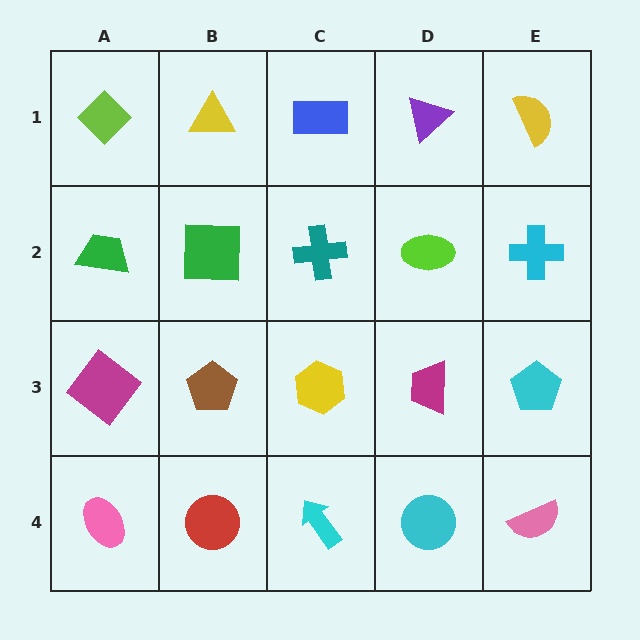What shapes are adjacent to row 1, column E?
A cyan cross (row 2, column E), a purple triangle (row 1, column D).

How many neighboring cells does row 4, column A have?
2.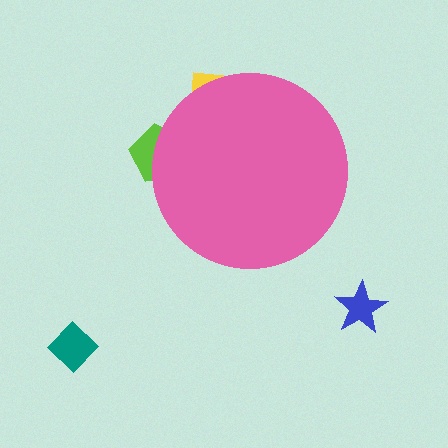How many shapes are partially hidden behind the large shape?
2 shapes are partially hidden.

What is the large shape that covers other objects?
A pink circle.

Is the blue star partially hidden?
No, the blue star is fully visible.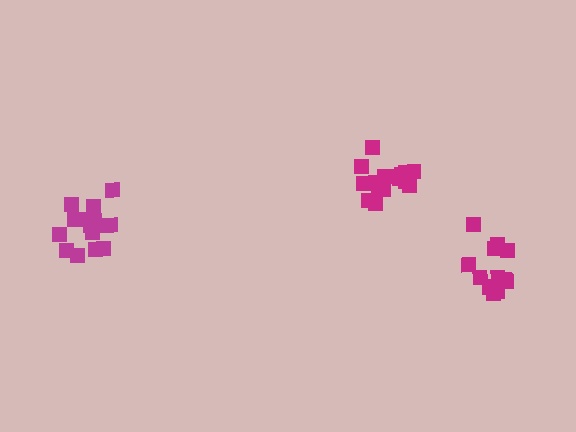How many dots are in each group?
Group 1: 13 dots, Group 2: 16 dots, Group 3: 16 dots (45 total).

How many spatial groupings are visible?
There are 3 spatial groupings.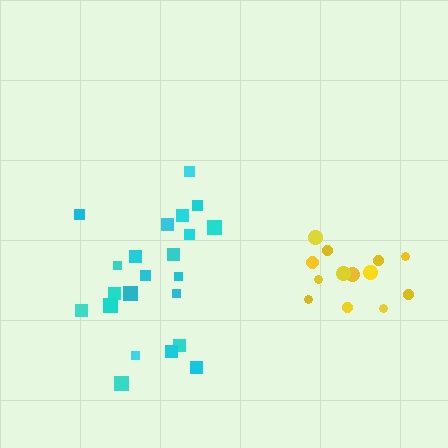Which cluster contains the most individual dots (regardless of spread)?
Cyan (22).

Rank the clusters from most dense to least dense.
yellow, cyan.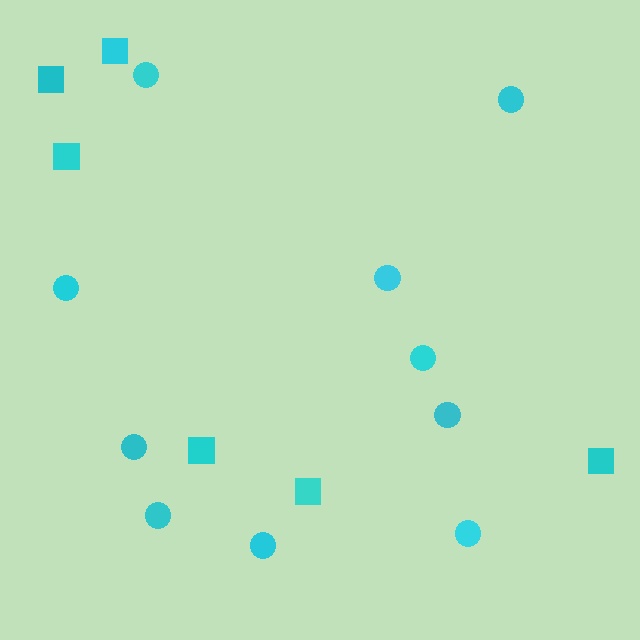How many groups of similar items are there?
There are 2 groups: one group of circles (10) and one group of squares (6).